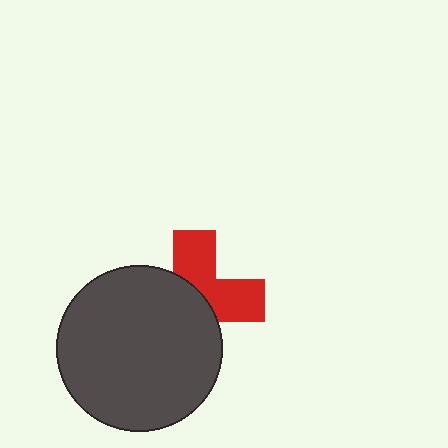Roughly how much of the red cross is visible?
A small part of it is visible (roughly 45%).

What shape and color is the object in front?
The object in front is a dark gray circle.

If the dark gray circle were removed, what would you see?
You would see the complete red cross.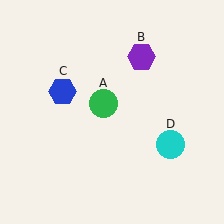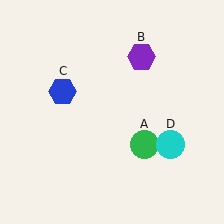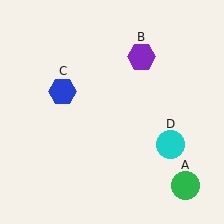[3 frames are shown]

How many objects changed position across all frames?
1 object changed position: green circle (object A).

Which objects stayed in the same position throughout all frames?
Purple hexagon (object B) and blue hexagon (object C) and cyan circle (object D) remained stationary.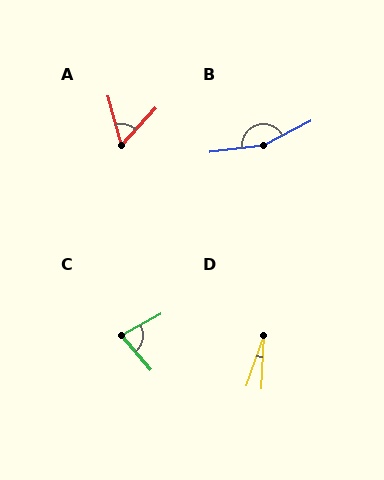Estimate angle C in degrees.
Approximately 77 degrees.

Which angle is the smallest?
D, at approximately 16 degrees.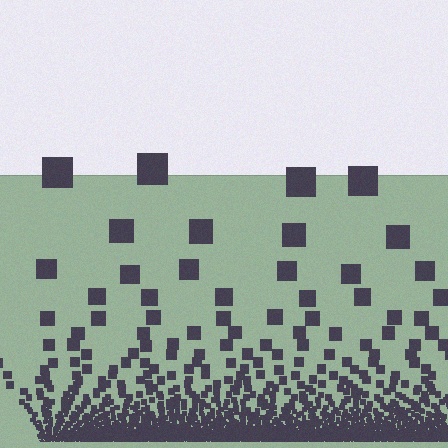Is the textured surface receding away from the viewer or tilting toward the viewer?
The surface appears to tilt toward the viewer. Texture elements get larger and sparser toward the top.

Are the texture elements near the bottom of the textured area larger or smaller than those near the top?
Smaller. The gradient is inverted — elements near the bottom are smaller and denser.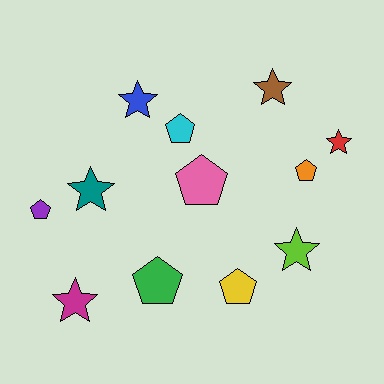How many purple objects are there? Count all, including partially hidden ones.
There is 1 purple object.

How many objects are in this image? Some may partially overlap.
There are 12 objects.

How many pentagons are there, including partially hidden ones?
There are 6 pentagons.